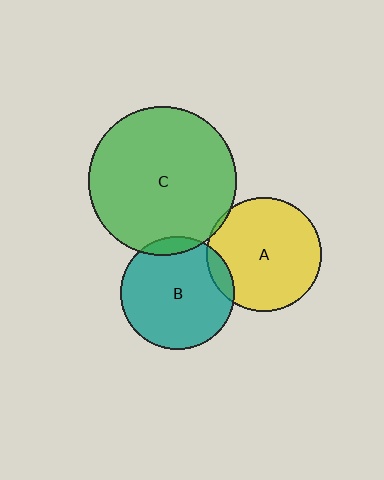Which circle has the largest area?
Circle C (green).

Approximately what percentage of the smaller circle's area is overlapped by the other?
Approximately 10%.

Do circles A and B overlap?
Yes.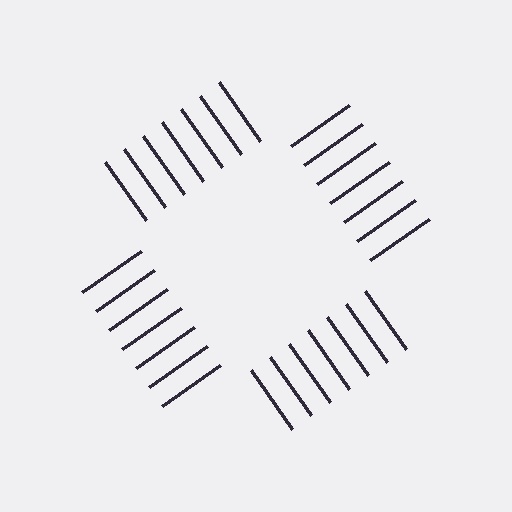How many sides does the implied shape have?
4 sides — the line-ends trace a square.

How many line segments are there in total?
28 — 7 along each of the 4 edges.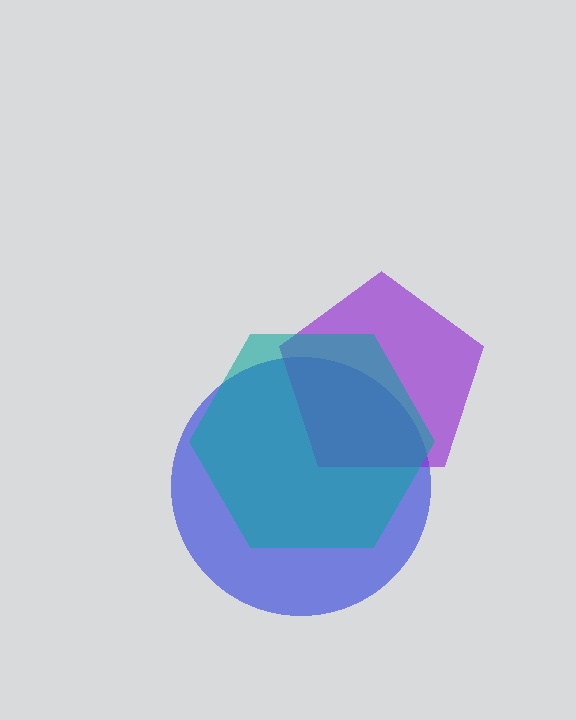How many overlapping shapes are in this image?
There are 3 overlapping shapes in the image.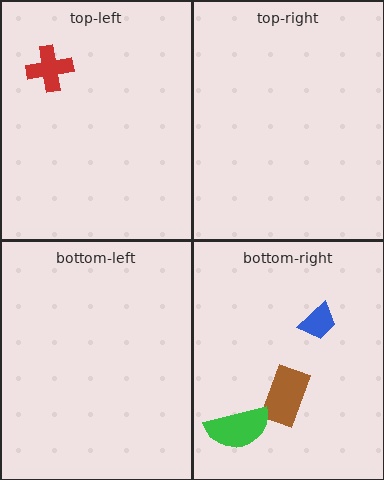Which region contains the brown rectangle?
The bottom-right region.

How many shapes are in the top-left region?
1.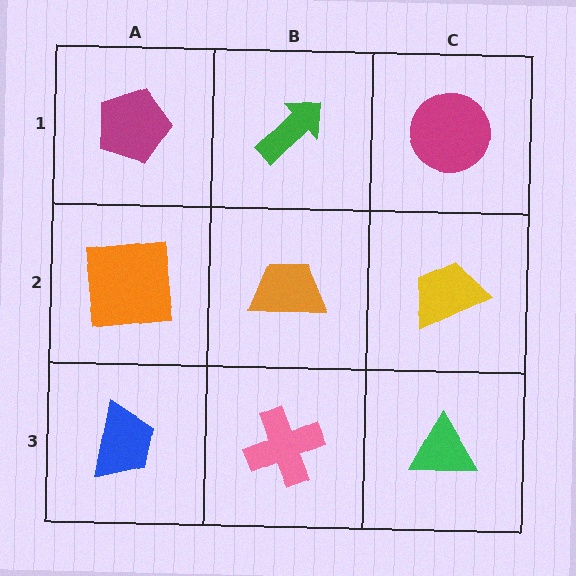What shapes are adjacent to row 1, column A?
An orange square (row 2, column A), a green arrow (row 1, column B).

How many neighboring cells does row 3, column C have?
2.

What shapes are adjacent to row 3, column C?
A yellow trapezoid (row 2, column C), a pink cross (row 3, column B).